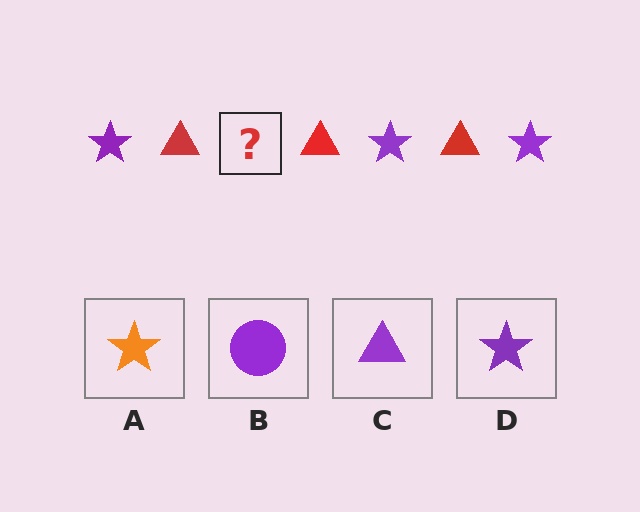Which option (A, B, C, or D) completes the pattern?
D.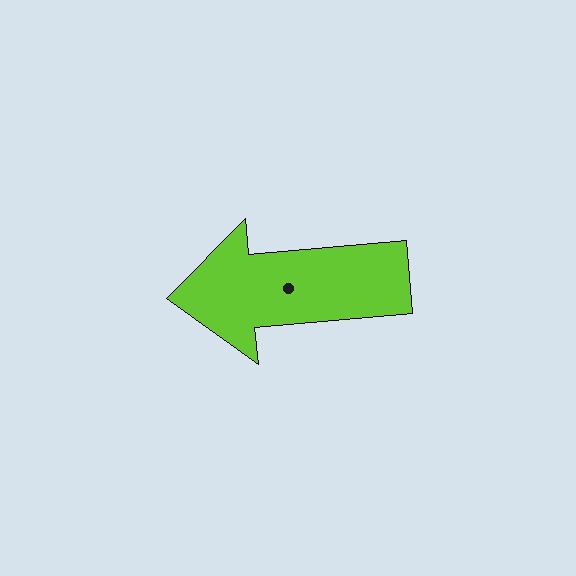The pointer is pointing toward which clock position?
Roughly 9 o'clock.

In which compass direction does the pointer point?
West.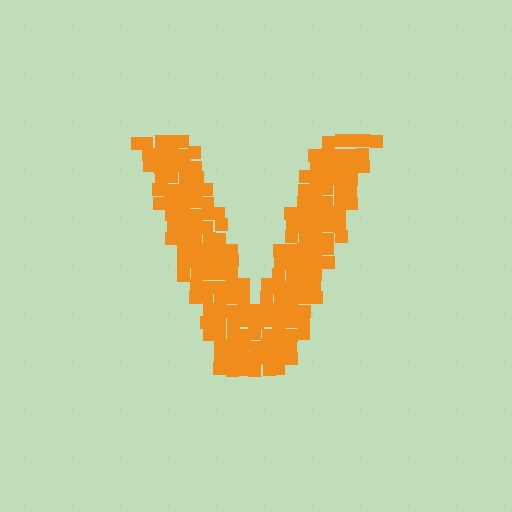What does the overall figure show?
The overall figure shows the letter V.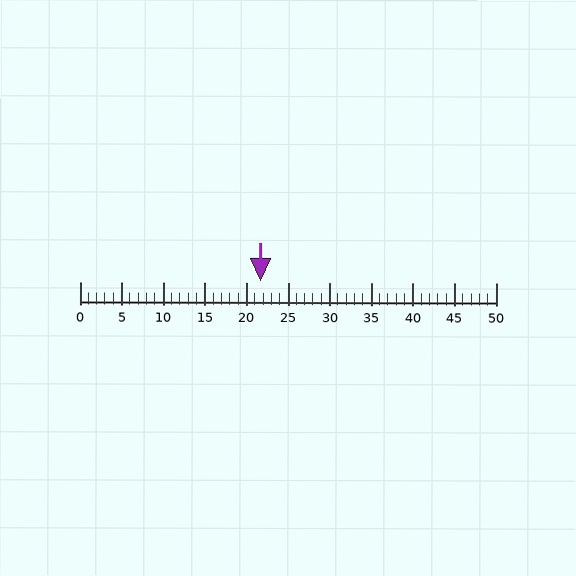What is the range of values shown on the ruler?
The ruler shows values from 0 to 50.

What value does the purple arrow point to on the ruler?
The purple arrow points to approximately 22.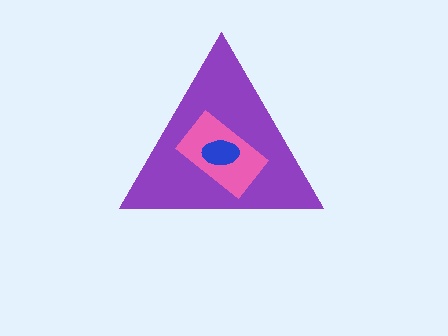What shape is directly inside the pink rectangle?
The blue ellipse.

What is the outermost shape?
The purple triangle.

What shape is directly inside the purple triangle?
The pink rectangle.